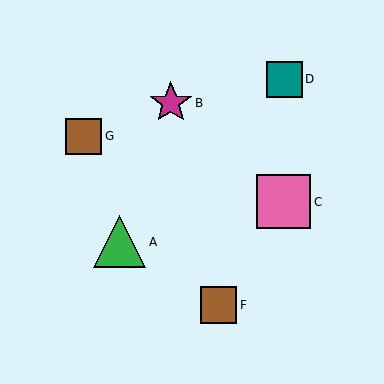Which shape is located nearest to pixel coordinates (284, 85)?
The teal square (labeled D) at (285, 79) is nearest to that location.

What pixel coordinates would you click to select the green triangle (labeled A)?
Click at (120, 242) to select the green triangle A.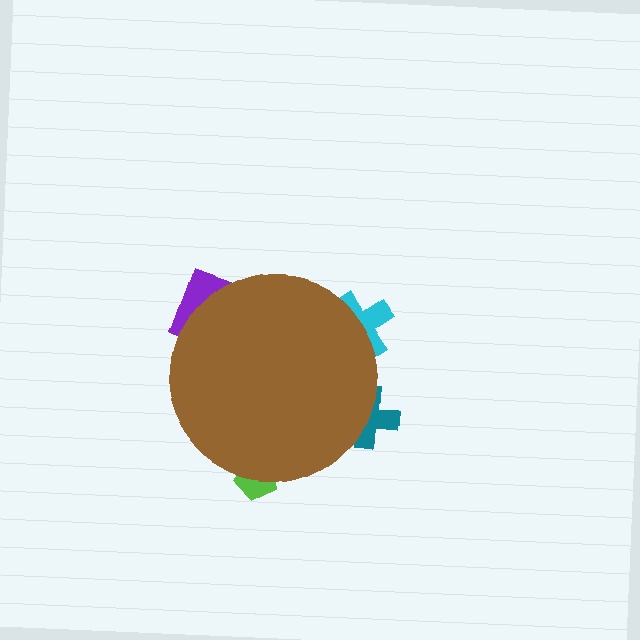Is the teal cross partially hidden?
Yes, the teal cross is partially hidden behind the brown circle.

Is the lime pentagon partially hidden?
Yes, the lime pentagon is partially hidden behind the brown circle.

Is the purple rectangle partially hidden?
Yes, the purple rectangle is partially hidden behind the brown circle.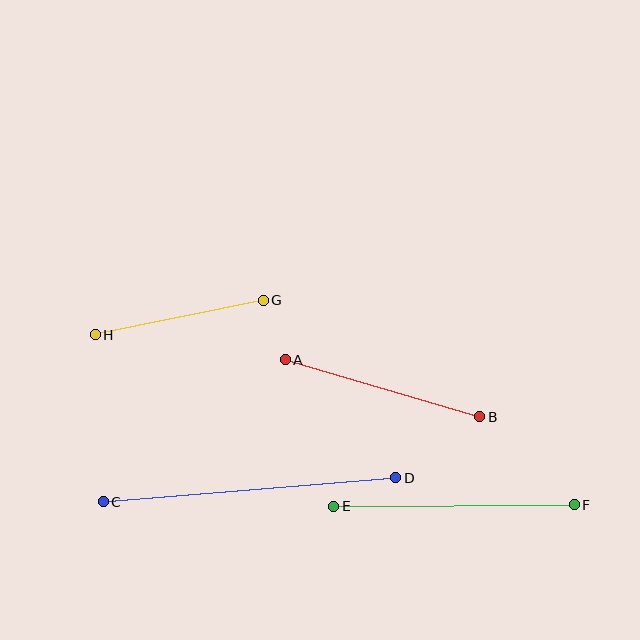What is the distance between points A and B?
The distance is approximately 203 pixels.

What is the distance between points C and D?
The distance is approximately 293 pixels.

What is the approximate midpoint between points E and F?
The midpoint is at approximately (454, 505) pixels.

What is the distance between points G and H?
The distance is approximately 171 pixels.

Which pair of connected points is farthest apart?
Points C and D are farthest apart.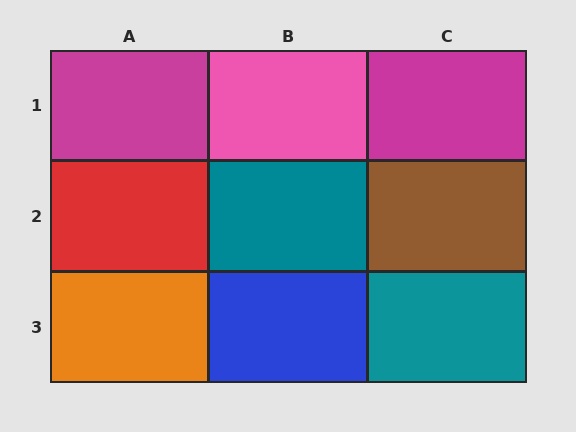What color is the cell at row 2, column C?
Brown.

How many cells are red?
1 cell is red.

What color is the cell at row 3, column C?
Teal.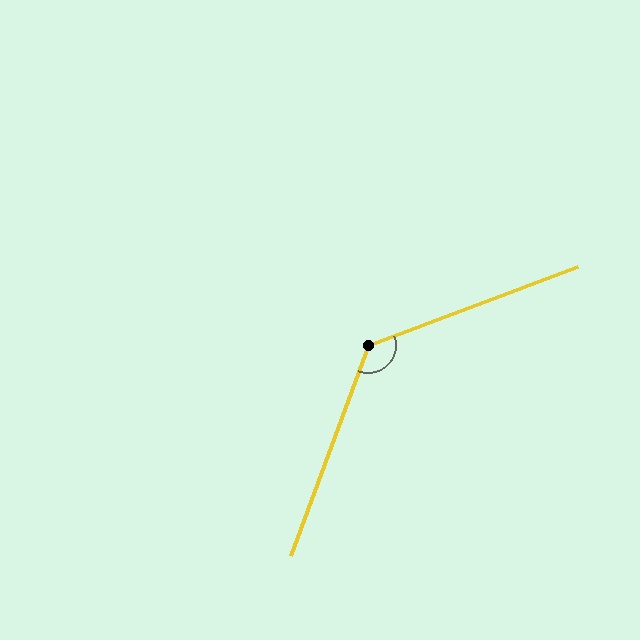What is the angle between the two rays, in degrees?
Approximately 131 degrees.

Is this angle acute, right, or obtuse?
It is obtuse.